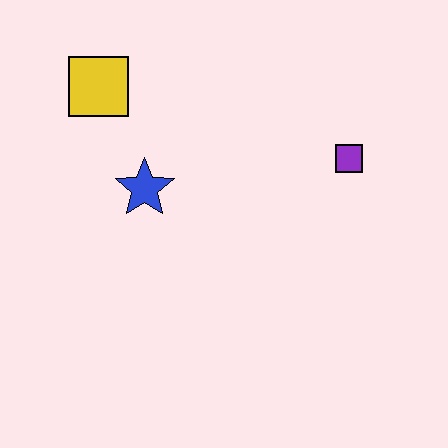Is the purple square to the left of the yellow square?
No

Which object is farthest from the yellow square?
The purple square is farthest from the yellow square.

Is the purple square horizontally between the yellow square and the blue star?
No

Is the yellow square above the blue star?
Yes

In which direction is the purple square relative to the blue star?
The purple square is to the right of the blue star.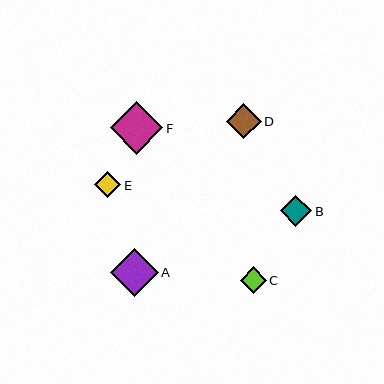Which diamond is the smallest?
Diamond E is the smallest with a size of approximately 26 pixels.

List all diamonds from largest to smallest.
From largest to smallest: F, A, D, B, C, E.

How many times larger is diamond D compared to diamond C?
Diamond D is approximately 1.3 times the size of diamond C.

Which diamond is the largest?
Diamond F is the largest with a size of approximately 52 pixels.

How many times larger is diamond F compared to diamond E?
Diamond F is approximately 2.0 times the size of diamond E.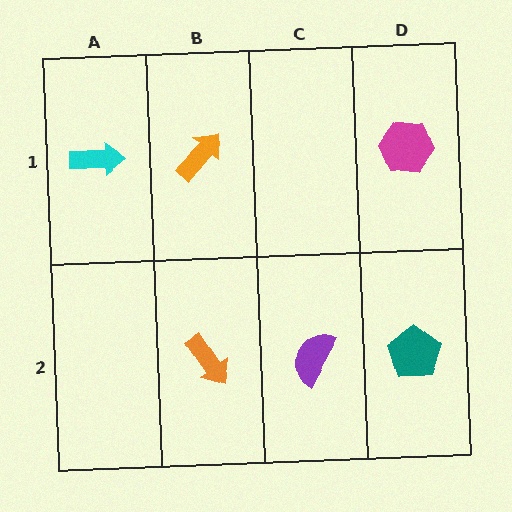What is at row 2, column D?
A teal pentagon.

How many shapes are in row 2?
3 shapes.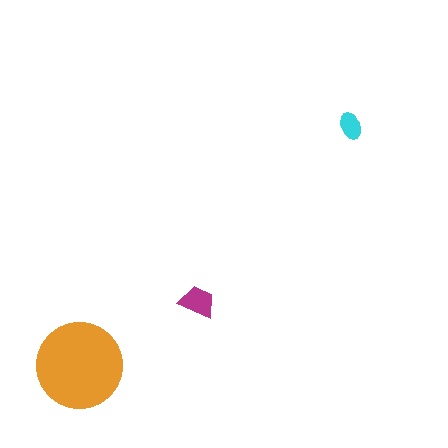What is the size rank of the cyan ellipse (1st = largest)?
3rd.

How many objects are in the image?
There are 3 objects in the image.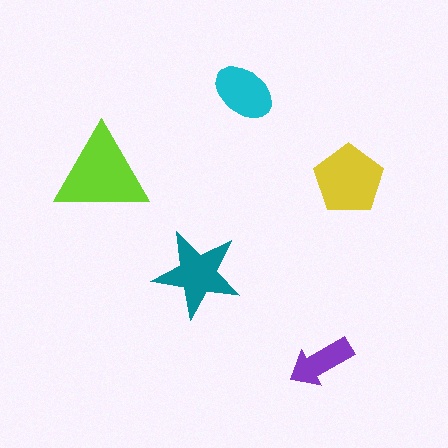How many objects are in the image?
There are 5 objects in the image.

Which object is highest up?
The cyan ellipse is topmost.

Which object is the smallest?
The purple arrow.